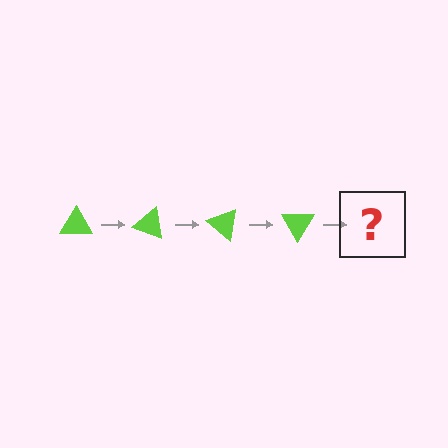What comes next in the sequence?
The next element should be a lime triangle rotated 80 degrees.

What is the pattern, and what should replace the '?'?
The pattern is that the triangle rotates 20 degrees each step. The '?' should be a lime triangle rotated 80 degrees.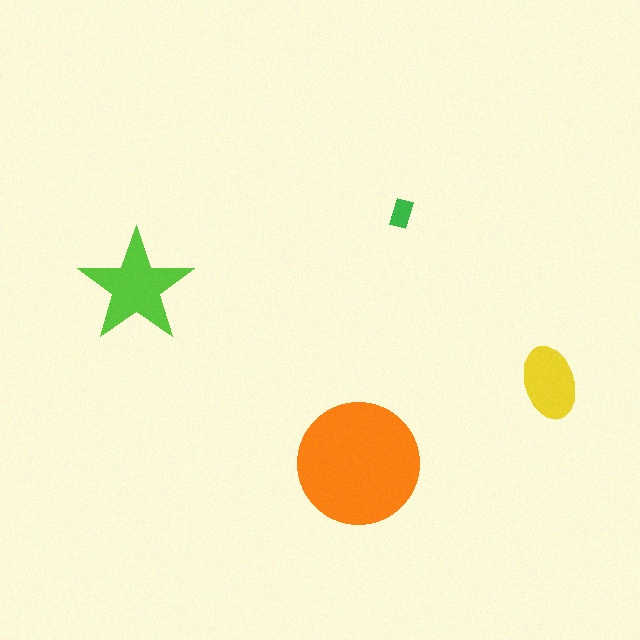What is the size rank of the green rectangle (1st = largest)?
4th.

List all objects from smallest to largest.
The green rectangle, the yellow ellipse, the lime star, the orange circle.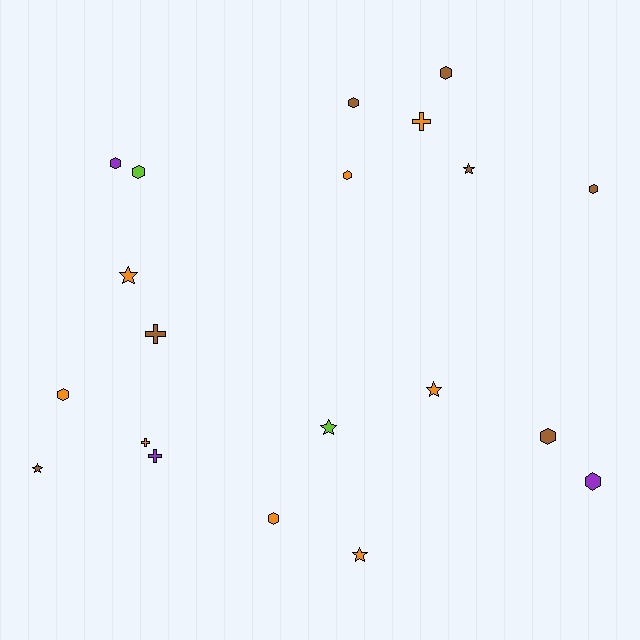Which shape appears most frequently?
Hexagon, with 10 objects.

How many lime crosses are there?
There are no lime crosses.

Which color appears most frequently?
Orange, with 8 objects.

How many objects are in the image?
There are 20 objects.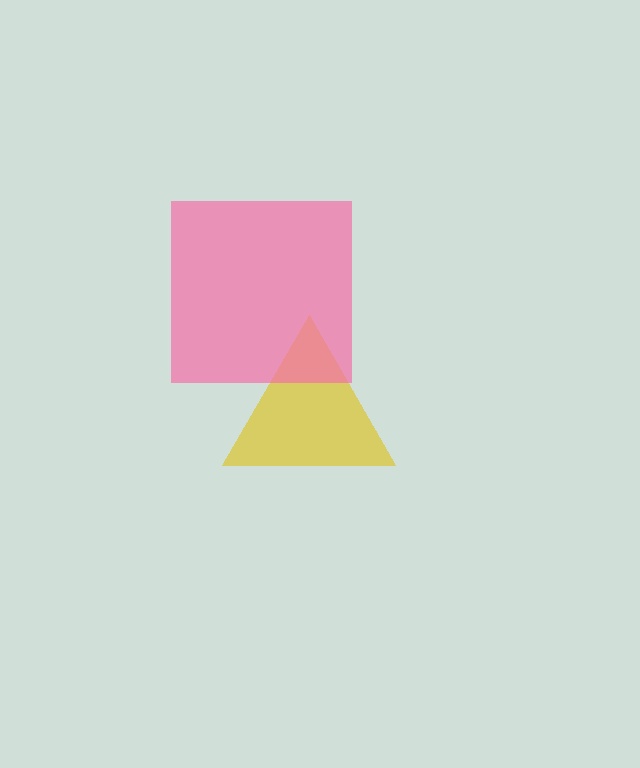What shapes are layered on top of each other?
The layered shapes are: a yellow triangle, a pink square.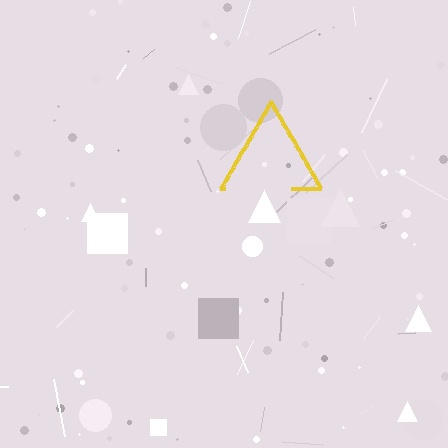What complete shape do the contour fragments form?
The contour fragments form a triangle.